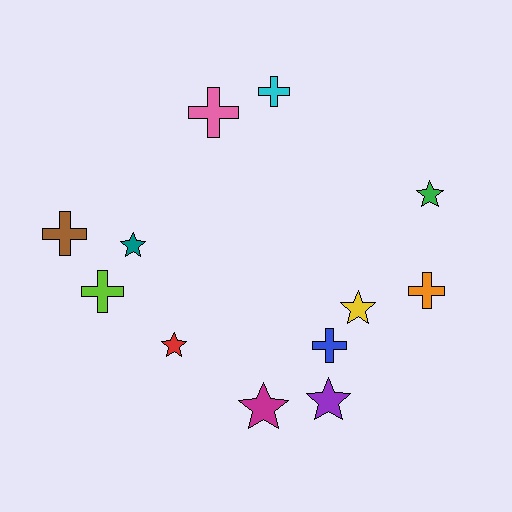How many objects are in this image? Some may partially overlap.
There are 12 objects.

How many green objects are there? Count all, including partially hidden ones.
There is 1 green object.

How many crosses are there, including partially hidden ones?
There are 6 crosses.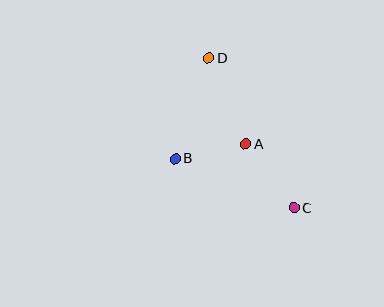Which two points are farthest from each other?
Points C and D are farthest from each other.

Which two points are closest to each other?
Points A and B are closest to each other.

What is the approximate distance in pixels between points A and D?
The distance between A and D is approximately 93 pixels.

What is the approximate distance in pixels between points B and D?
The distance between B and D is approximately 106 pixels.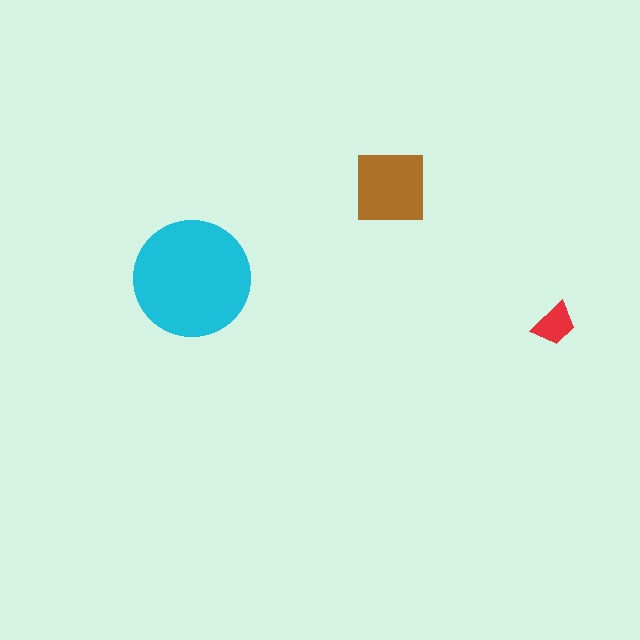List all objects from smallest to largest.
The red trapezoid, the brown square, the cyan circle.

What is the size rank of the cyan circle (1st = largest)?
1st.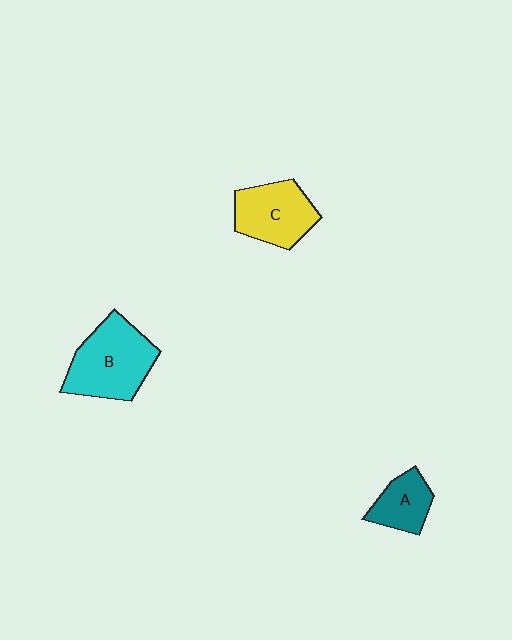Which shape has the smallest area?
Shape A (teal).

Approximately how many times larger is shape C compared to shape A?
Approximately 1.5 times.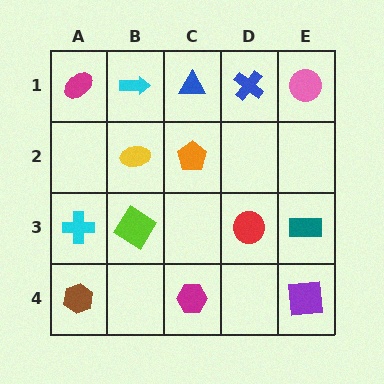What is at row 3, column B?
A lime diamond.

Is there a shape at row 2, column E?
No, that cell is empty.